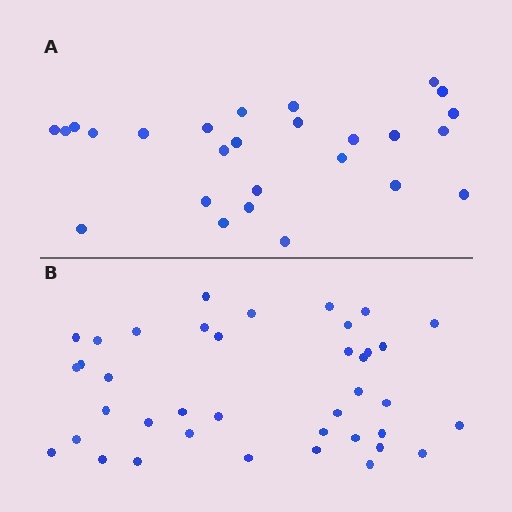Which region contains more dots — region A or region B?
Region B (the bottom region) has more dots.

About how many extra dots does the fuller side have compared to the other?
Region B has approximately 15 more dots than region A.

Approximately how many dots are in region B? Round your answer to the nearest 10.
About 40 dots. (The exact count is 39, which rounds to 40.)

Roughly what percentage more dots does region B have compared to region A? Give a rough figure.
About 50% more.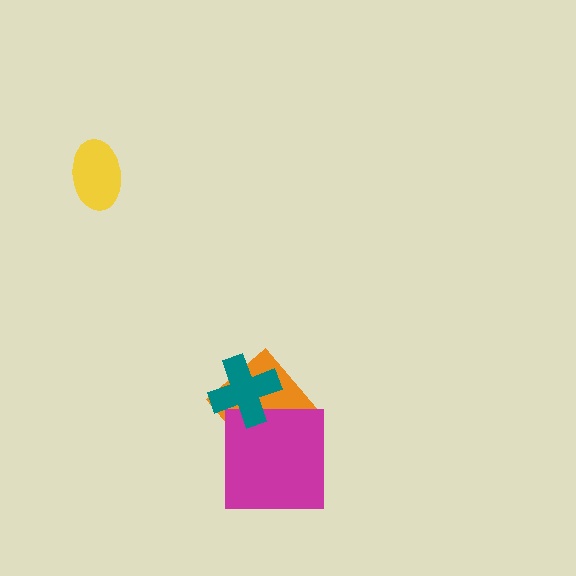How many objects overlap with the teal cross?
2 objects overlap with the teal cross.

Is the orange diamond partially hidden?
Yes, it is partially covered by another shape.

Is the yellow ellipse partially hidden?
No, no other shape covers it.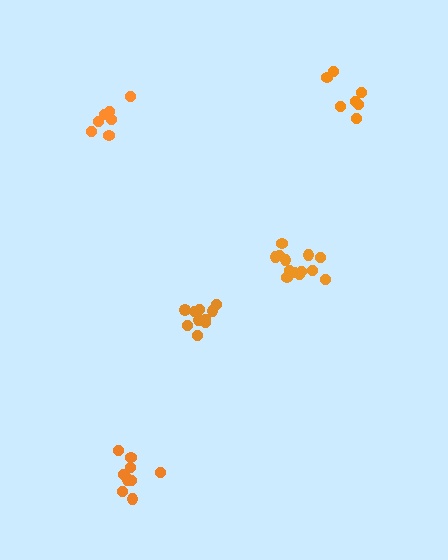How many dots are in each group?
Group 1: 10 dots, Group 2: 7 dots, Group 3: 7 dots, Group 4: 13 dots, Group 5: 10 dots (47 total).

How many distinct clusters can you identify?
There are 5 distinct clusters.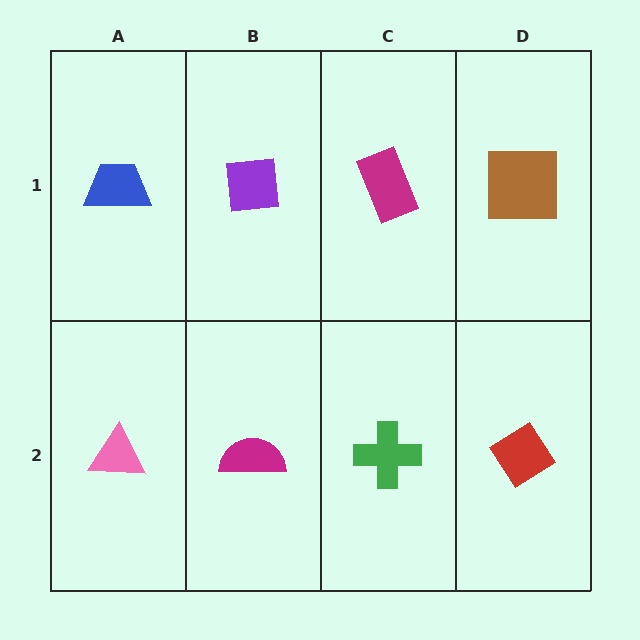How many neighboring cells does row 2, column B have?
3.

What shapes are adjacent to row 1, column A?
A pink triangle (row 2, column A), a purple square (row 1, column B).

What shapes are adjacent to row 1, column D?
A red diamond (row 2, column D), a magenta rectangle (row 1, column C).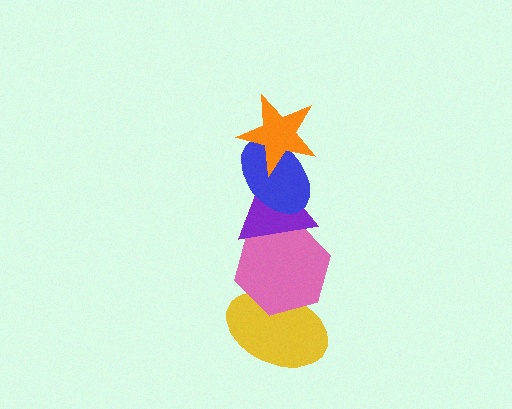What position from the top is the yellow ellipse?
The yellow ellipse is 5th from the top.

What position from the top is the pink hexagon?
The pink hexagon is 4th from the top.